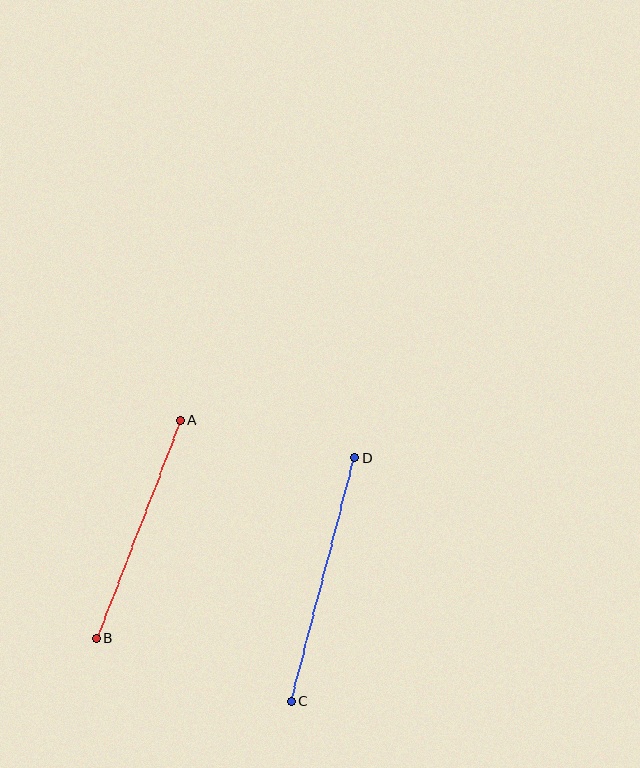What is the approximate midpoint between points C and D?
The midpoint is at approximately (323, 579) pixels.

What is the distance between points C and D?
The distance is approximately 252 pixels.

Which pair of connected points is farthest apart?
Points C and D are farthest apart.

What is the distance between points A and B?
The distance is approximately 234 pixels.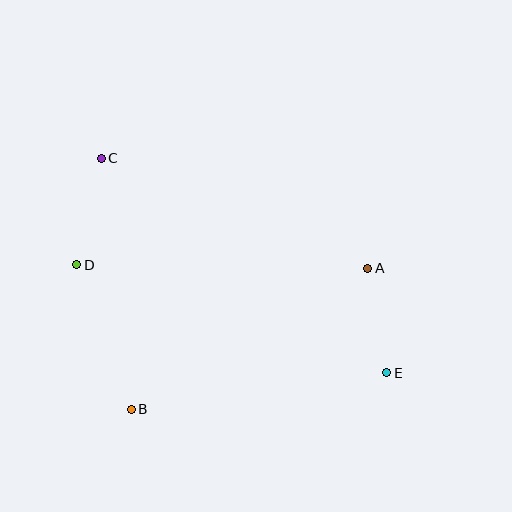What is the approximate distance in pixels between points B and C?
The distance between B and C is approximately 253 pixels.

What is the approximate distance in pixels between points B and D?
The distance between B and D is approximately 155 pixels.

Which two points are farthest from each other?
Points C and E are farthest from each other.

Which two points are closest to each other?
Points A and E are closest to each other.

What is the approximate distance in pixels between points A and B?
The distance between A and B is approximately 276 pixels.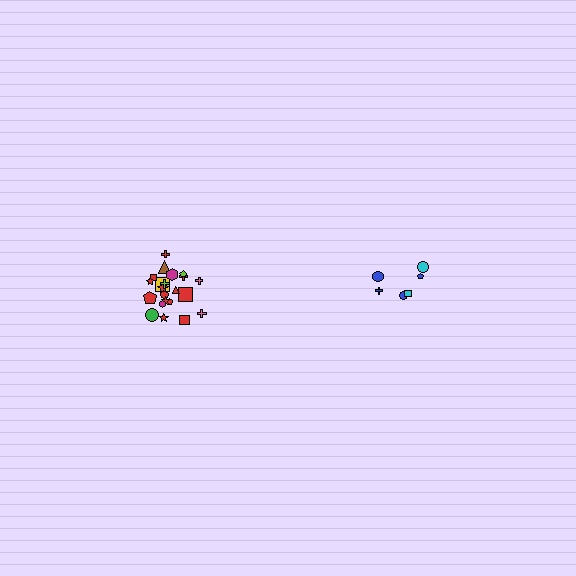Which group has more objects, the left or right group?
The left group.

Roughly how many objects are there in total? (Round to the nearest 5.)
Roughly 30 objects in total.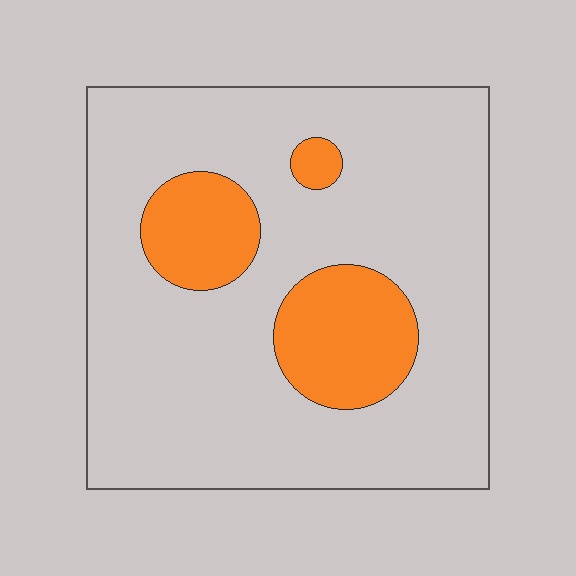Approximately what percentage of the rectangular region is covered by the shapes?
Approximately 20%.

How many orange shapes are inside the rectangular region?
3.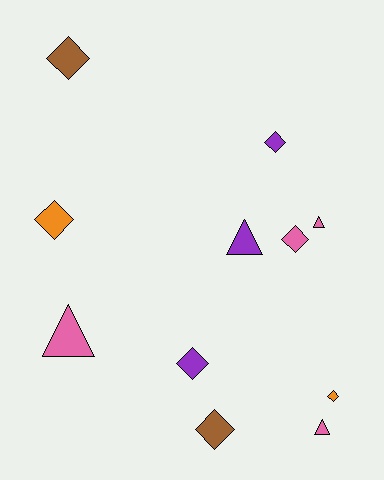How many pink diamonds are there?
There is 1 pink diamond.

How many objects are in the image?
There are 11 objects.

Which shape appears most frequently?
Diamond, with 7 objects.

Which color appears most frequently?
Pink, with 4 objects.